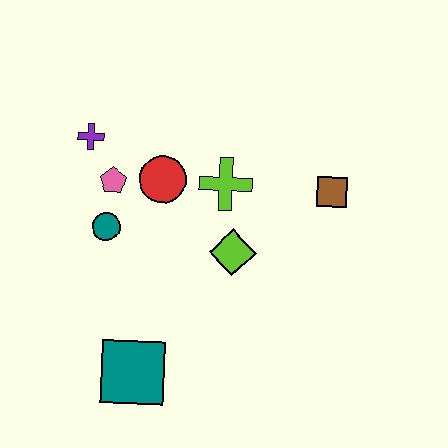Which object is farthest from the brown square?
The teal square is farthest from the brown square.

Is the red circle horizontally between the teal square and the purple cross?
No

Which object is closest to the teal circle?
The pink pentagon is closest to the teal circle.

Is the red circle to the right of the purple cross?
Yes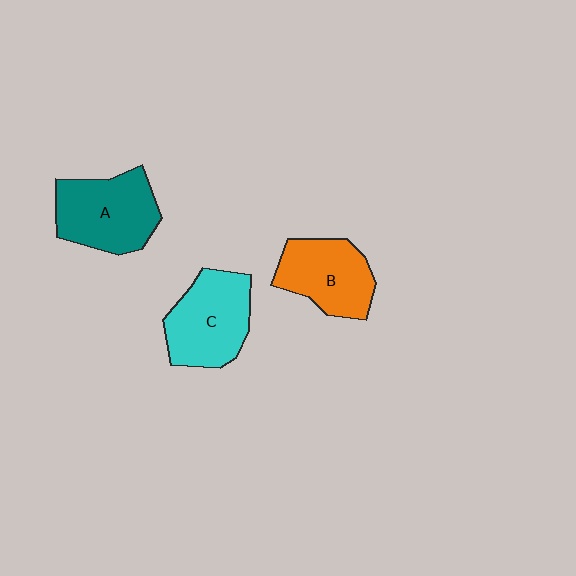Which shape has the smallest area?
Shape B (orange).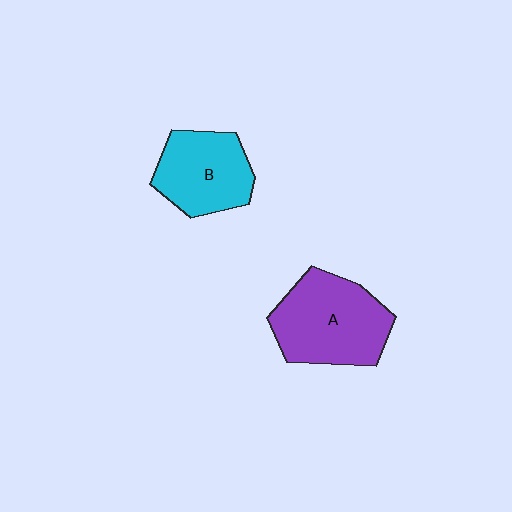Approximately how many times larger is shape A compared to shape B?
Approximately 1.3 times.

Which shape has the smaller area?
Shape B (cyan).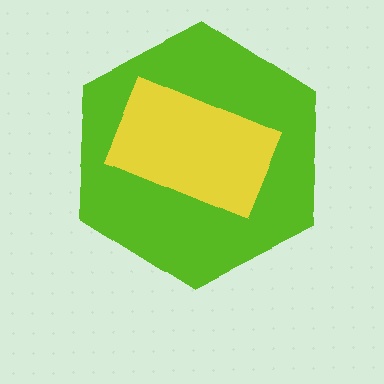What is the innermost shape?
The yellow rectangle.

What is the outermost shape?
The lime hexagon.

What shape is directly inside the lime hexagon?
The yellow rectangle.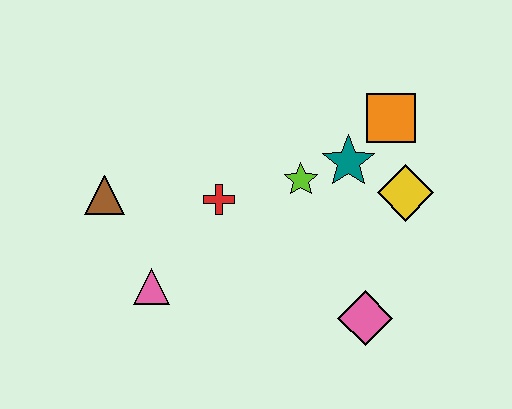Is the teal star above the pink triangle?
Yes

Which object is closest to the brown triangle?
The pink triangle is closest to the brown triangle.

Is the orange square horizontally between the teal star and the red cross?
No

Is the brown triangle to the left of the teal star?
Yes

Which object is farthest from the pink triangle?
The orange square is farthest from the pink triangle.